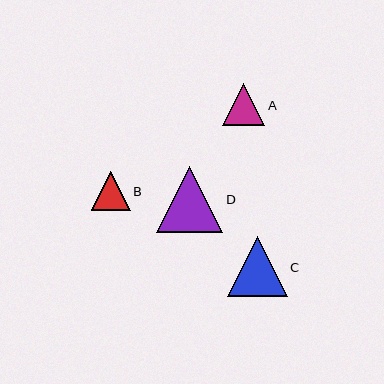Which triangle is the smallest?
Triangle B is the smallest with a size of approximately 39 pixels.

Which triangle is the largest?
Triangle D is the largest with a size of approximately 66 pixels.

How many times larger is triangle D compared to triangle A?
Triangle D is approximately 1.6 times the size of triangle A.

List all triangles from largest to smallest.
From largest to smallest: D, C, A, B.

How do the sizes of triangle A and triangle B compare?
Triangle A and triangle B are approximately the same size.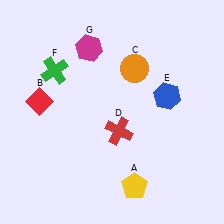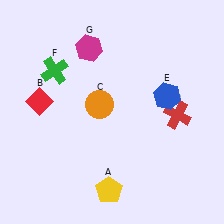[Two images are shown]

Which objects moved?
The objects that moved are: the yellow pentagon (A), the orange circle (C), the red cross (D).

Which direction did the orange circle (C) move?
The orange circle (C) moved down.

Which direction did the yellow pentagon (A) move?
The yellow pentagon (A) moved left.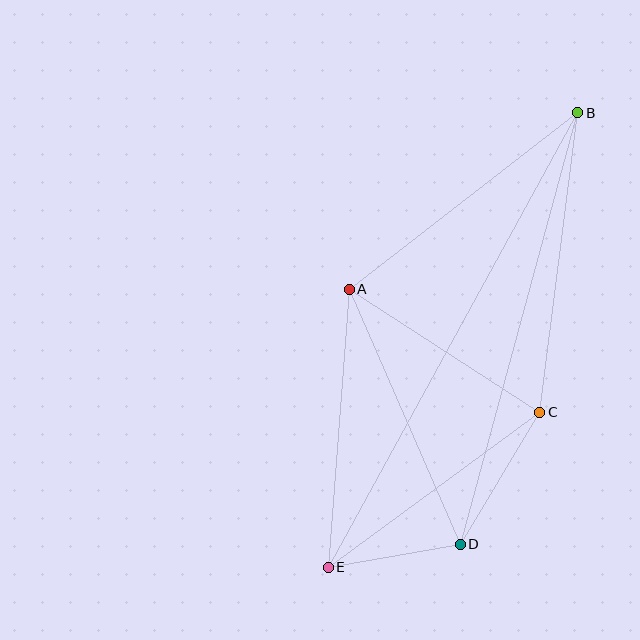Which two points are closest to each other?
Points D and E are closest to each other.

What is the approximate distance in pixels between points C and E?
The distance between C and E is approximately 262 pixels.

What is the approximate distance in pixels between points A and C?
The distance between A and C is approximately 227 pixels.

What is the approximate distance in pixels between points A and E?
The distance between A and E is approximately 278 pixels.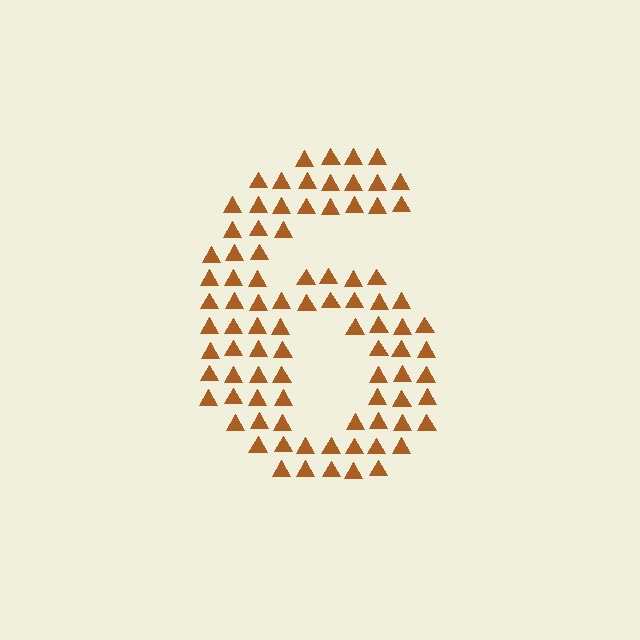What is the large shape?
The large shape is the digit 6.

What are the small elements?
The small elements are triangles.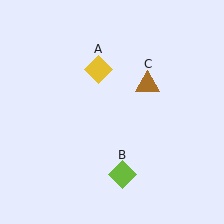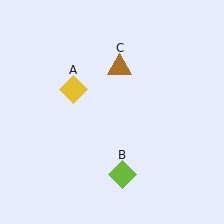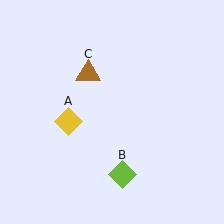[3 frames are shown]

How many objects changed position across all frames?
2 objects changed position: yellow diamond (object A), brown triangle (object C).